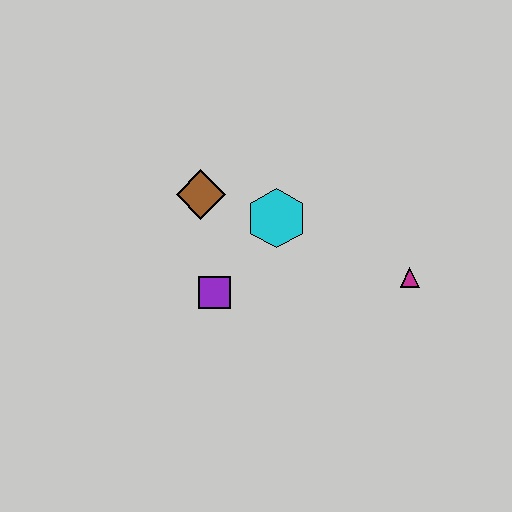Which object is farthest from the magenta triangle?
The brown diamond is farthest from the magenta triangle.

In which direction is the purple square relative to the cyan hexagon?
The purple square is below the cyan hexagon.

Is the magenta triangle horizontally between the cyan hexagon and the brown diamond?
No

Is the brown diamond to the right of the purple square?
No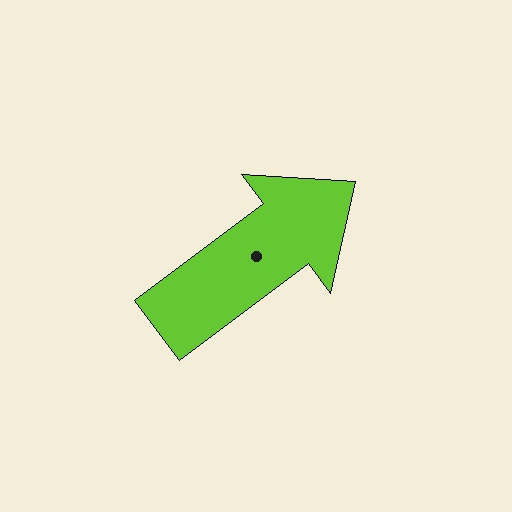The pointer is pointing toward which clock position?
Roughly 2 o'clock.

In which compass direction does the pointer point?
Northeast.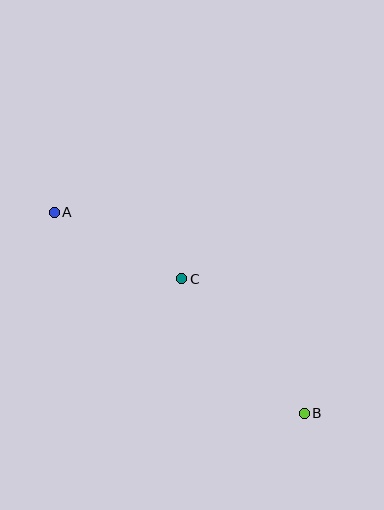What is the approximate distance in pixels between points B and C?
The distance between B and C is approximately 182 pixels.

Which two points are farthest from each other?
Points A and B are farthest from each other.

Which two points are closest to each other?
Points A and C are closest to each other.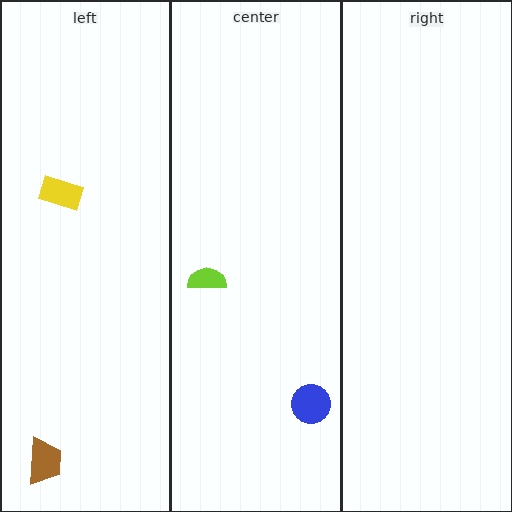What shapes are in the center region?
The lime semicircle, the blue circle.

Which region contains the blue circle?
The center region.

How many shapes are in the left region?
2.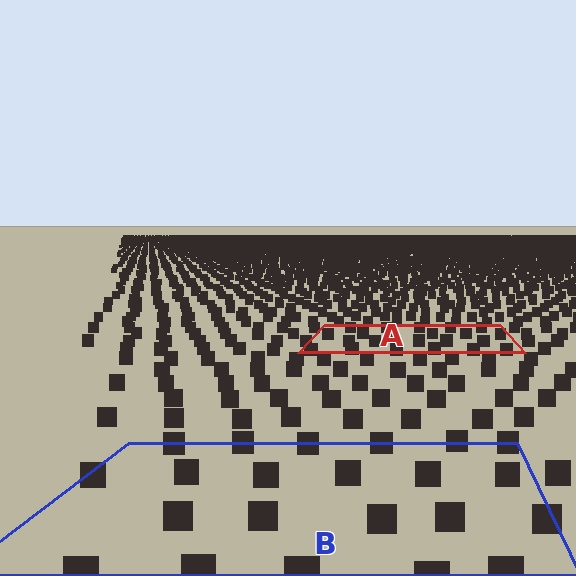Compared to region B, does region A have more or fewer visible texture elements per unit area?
Region A has more texture elements per unit area — they are packed more densely because it is farther away.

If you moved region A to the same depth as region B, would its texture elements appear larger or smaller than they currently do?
They would appear larger. At a closer depth, the same texture elements are projected at a bigger on-screen size.